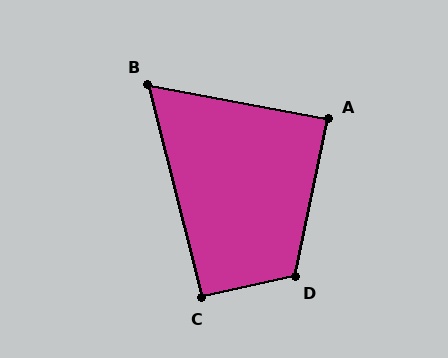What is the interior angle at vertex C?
Approximately 91 degrees (approximately right).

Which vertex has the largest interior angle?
D, at approximately 115 degrees.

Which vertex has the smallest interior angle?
B, at approximately 65 degrees.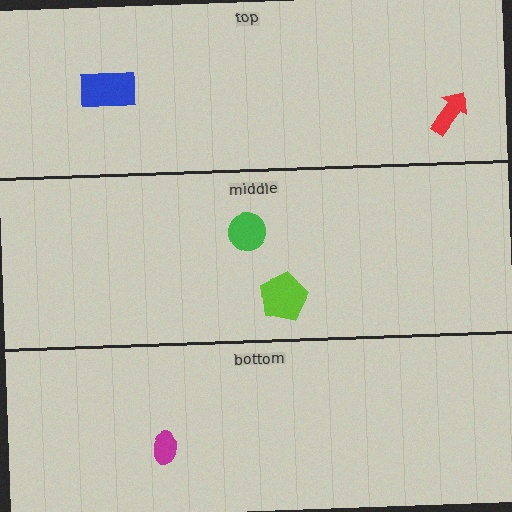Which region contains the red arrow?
The top region.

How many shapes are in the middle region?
2.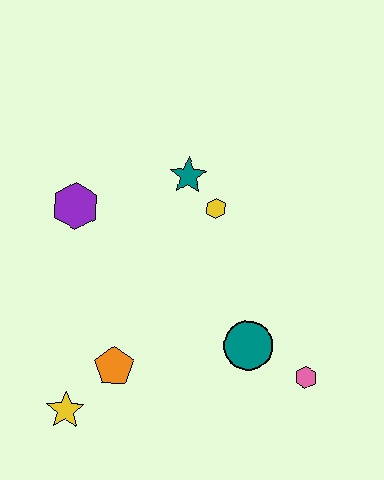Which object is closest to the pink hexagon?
The teal circle is closest to the pink hexagon.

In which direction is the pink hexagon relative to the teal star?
The pink hexagon is below the teal star.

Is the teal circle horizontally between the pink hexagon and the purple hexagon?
Yes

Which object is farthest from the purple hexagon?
The pink hexagon is farthest from the purple hexagon.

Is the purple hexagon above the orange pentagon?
Yes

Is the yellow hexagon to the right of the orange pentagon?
Yes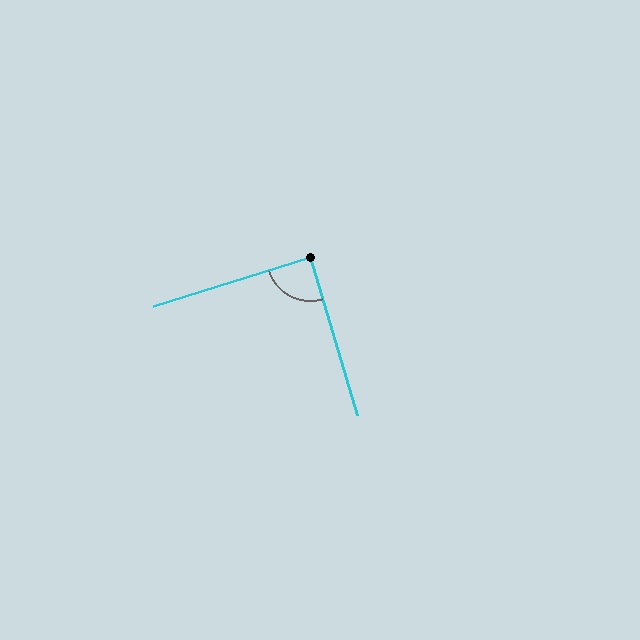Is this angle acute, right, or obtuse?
It is approximately a right angle.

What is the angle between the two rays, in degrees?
Approximately 89 degrees.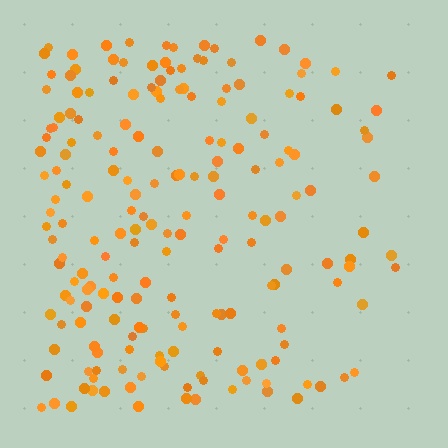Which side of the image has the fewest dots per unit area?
The right.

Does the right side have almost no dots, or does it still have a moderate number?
Still a moderate number, just noticeably fewer than the left.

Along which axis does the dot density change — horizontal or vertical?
Horizontal.